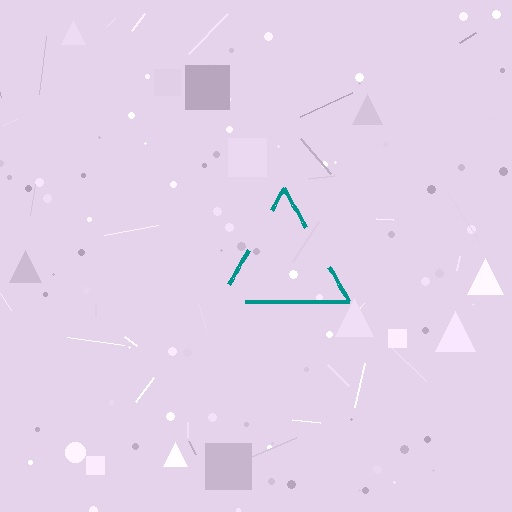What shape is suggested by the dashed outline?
The dashed outline suggests a triangle.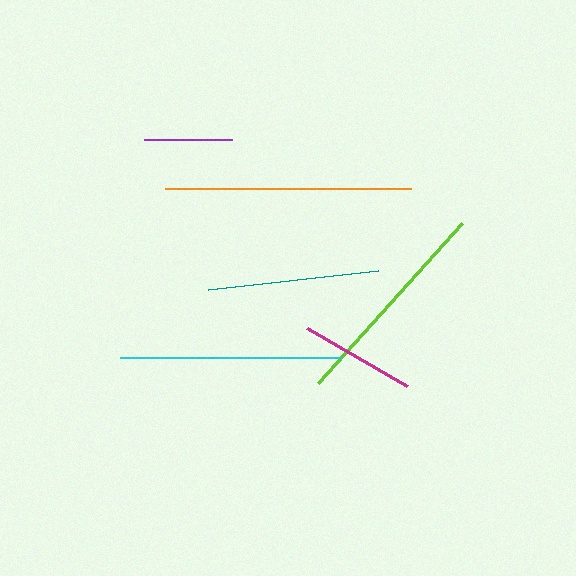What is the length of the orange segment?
The orange segment is approximately 246 pixels long.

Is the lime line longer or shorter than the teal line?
The lime line is longer than the teal line.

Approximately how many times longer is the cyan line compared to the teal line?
The cyan line is approximately 1.3 times the length of the teal line.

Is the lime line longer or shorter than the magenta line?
The lime line is longer than the magenta line.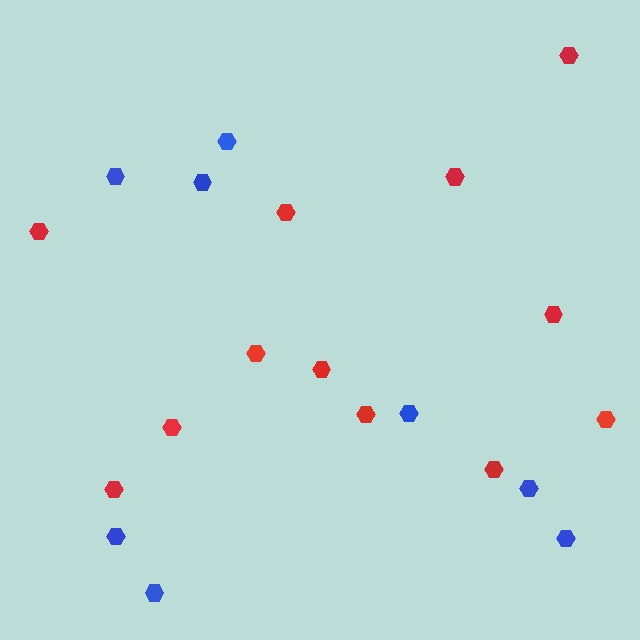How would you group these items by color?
There are 2 groups: one group of blue hexagons (8) and one group of red hexagons (12).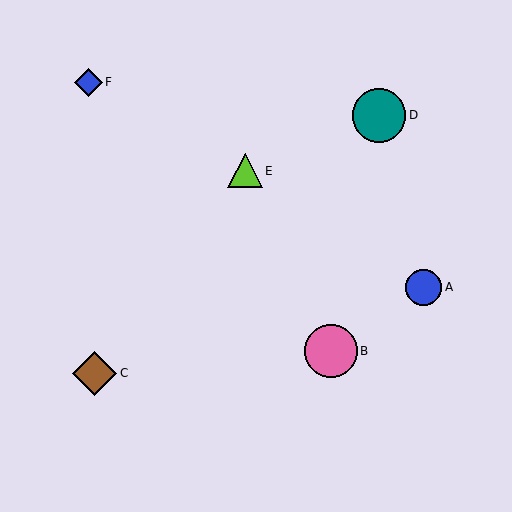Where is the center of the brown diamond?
The center of the brown diamond is at (95, 373).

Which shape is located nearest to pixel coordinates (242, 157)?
The lime triangle (labeled E) at (245, 171) is nearest to that location.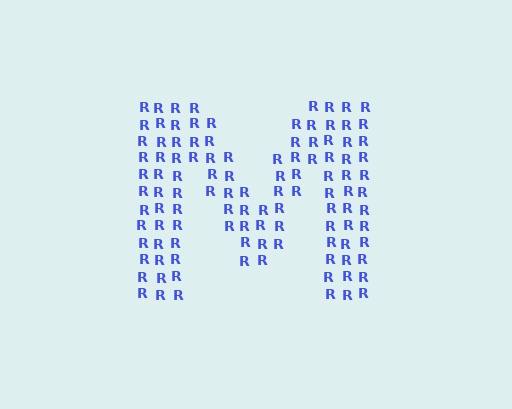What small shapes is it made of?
It is made of small letter R's.